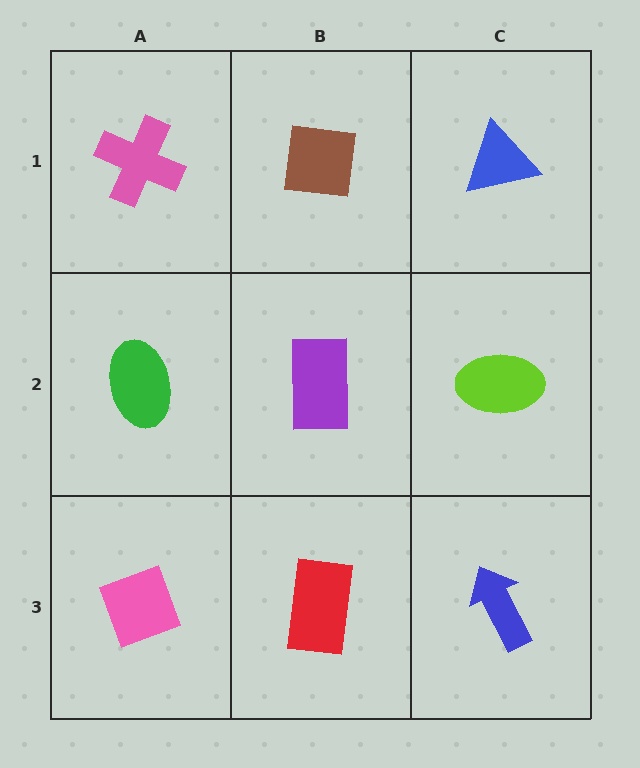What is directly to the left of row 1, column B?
A pink cross.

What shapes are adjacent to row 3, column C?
A lime ellipse (row 2, column C), a red rectangle (row 3, column B).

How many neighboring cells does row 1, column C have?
2.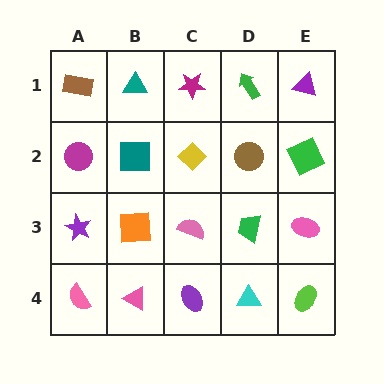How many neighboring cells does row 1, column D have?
3.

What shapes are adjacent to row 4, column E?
A pink ellipse (row 3, column E), a cyan triangle (row 4, column D).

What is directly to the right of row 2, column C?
A brown circle.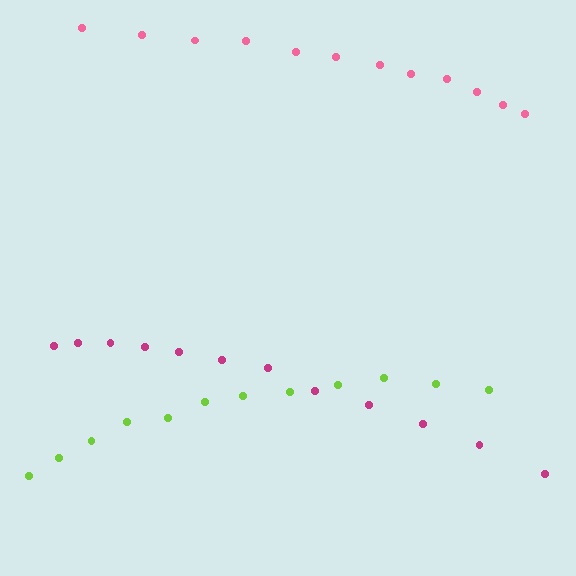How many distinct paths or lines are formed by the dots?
There are 3 distinct paths.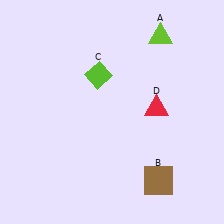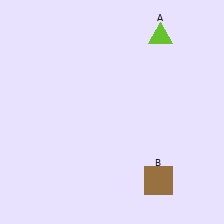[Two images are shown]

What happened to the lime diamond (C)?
The lime diamond (C) was removed in Image 2. It was in the top-left area of Image 1.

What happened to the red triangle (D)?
The red triangle (D) was removed in Image 2. It was in the top-right area of Image 1.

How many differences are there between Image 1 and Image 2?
There are 2 differences between the two images.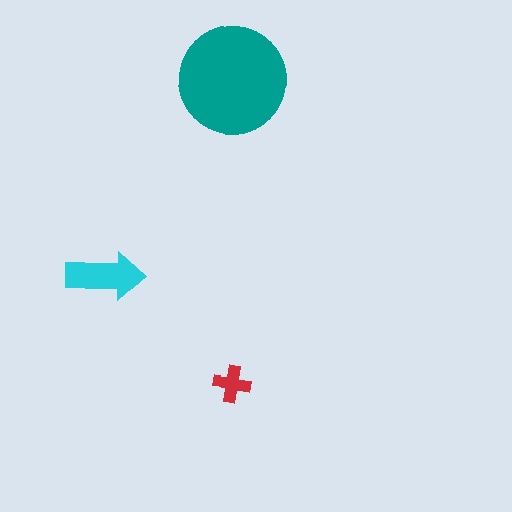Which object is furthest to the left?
The cyan arrow is leftmost.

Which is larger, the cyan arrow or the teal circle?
The teal circle.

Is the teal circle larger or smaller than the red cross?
Larger.